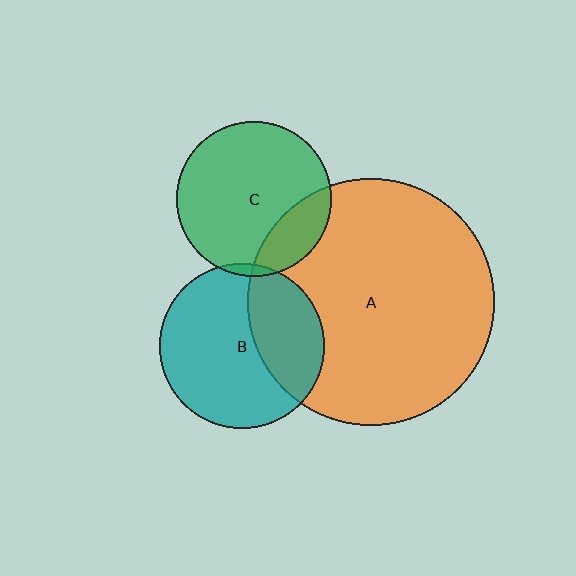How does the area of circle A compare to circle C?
Approximately 2.5 times.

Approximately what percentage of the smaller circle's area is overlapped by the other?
Approximately 35%.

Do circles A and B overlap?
Yes.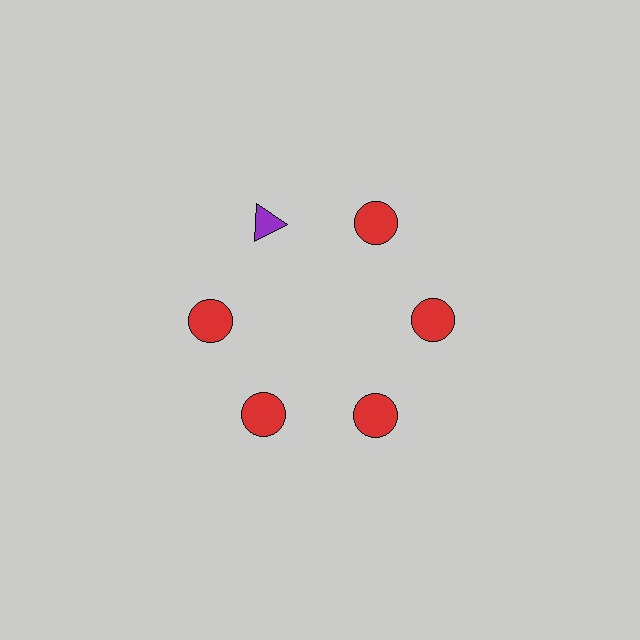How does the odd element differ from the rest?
It differs in both color (purple instead of red) and shape (triangle instead of circle).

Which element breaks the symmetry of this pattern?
The purple triangle at roughly the 11 o'clock position breaks the symmetry. All other shapes are red circles.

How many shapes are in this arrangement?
There are 6 shapes arranged in a ring pattern.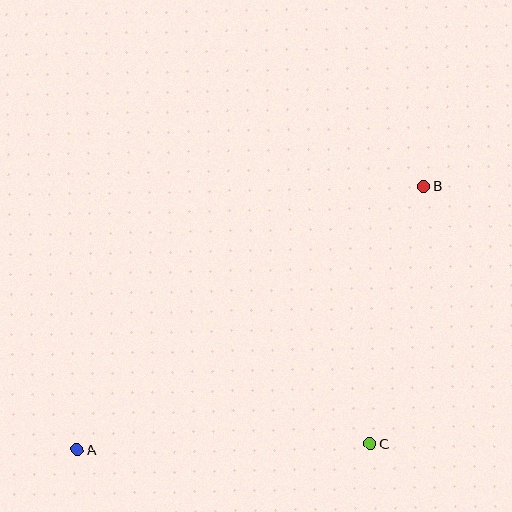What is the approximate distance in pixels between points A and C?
The distance between A and C is approximately 293 pixels.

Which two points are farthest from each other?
Points A and B are farthest from each other.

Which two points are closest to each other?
Points B and C are closest to each other.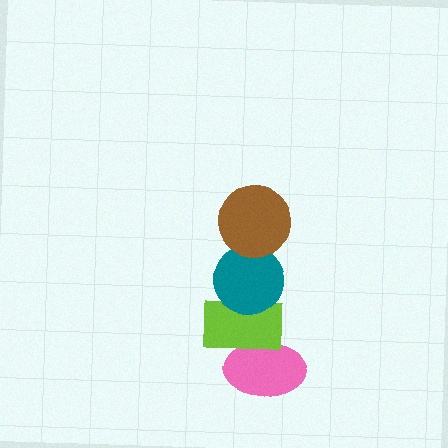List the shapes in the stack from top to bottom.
From top to bottom: the brown circle, the teal circle, the lime rectangle, the pink ellipse.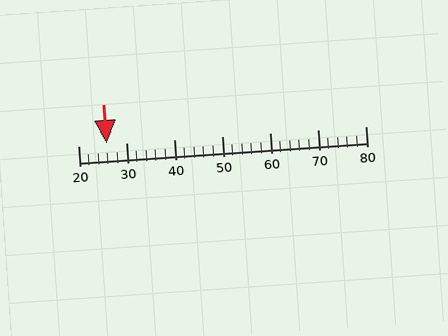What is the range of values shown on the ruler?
The ruler shows values from 20 to 80.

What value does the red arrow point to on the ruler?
The red arrow points to approximately 26.